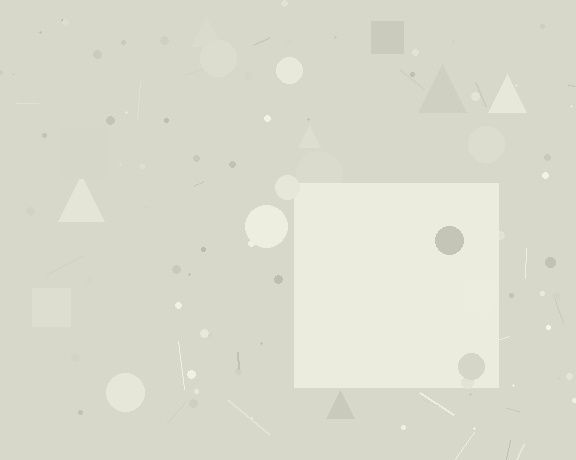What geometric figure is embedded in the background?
A square is embedded in the background.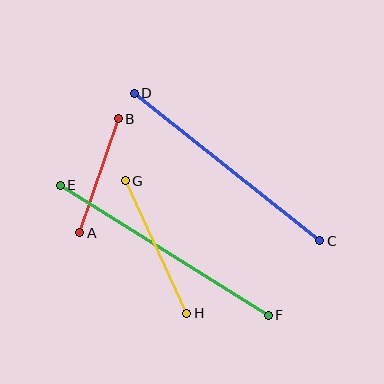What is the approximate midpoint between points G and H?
The midpoint is at approximately (156, 247) pixels.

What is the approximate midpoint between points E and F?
The midpoint is at approximately (164, 250) pixels.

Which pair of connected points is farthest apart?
Points E and F are farthest apart.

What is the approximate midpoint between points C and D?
The midpoint is at approximately (227, 167) pixels.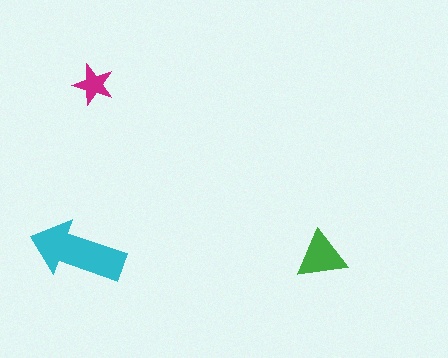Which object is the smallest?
The magenta star.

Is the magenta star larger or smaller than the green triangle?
Smaller.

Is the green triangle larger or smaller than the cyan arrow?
Smaller.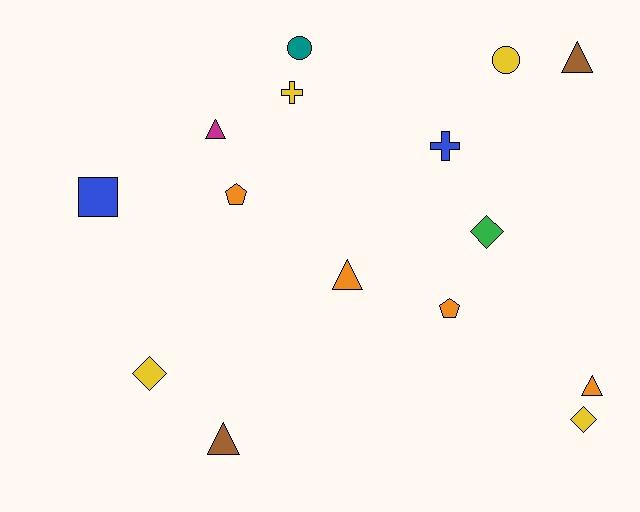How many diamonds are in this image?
There are 3 diamonds.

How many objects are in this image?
There are 15 objects.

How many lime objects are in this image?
There are no lime objects.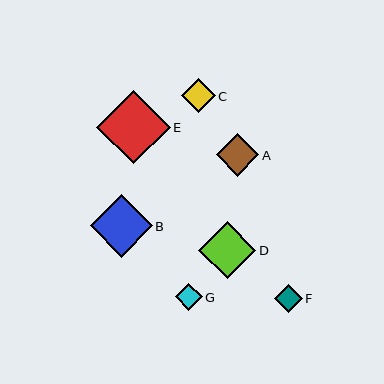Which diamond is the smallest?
Diamond G is the smallest with a size of approximately 27 pixels.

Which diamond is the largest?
Diamond E is the largest with a size of approximately 73 pixels.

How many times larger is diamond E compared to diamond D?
Diamond E is approximately 1.3 times the size of diamond D.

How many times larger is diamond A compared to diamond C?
Diamond A is approximately 1.2 times the size of diamond C.